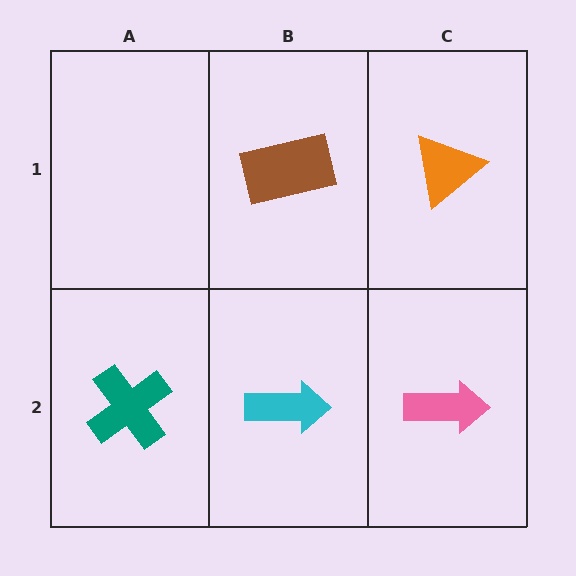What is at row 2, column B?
A cyan arrow.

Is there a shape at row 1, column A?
No, that cell is empty.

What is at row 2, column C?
A pink arrow.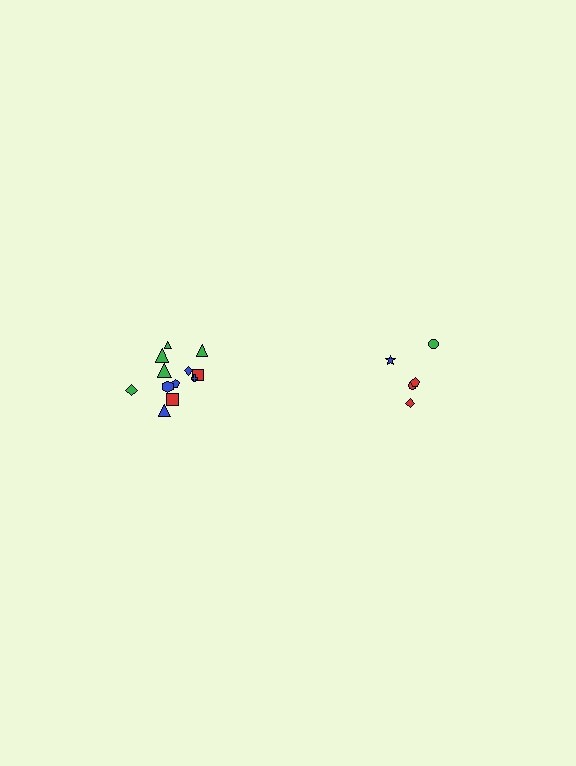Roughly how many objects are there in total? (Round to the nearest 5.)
Roughly 15 objects in total.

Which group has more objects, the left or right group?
The left group.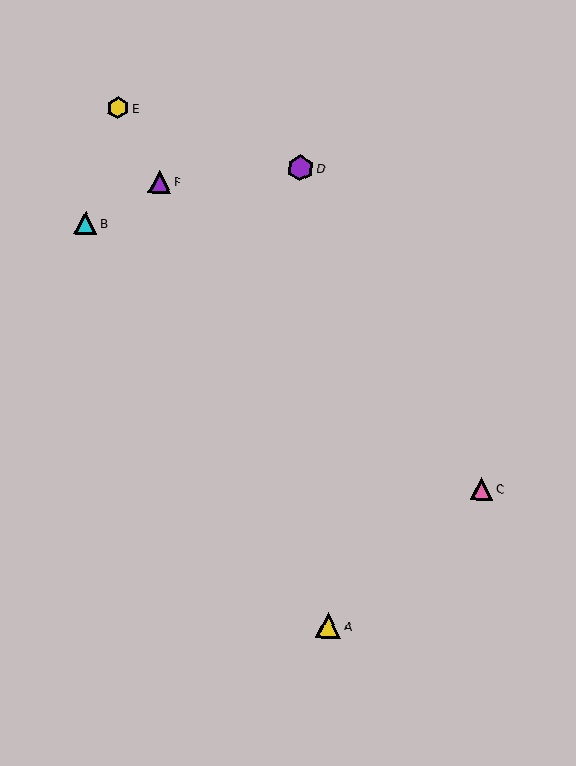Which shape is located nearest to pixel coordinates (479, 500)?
The pink triangle (labeled C) at (481, 489) is nearest to that location.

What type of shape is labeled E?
Shape E is a yellow hexagon.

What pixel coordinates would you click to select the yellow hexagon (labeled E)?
Click at (118, 108) to select the yellow hexagon E.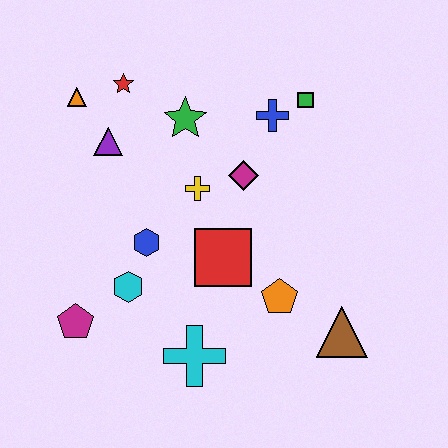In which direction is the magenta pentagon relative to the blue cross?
The magenta pentagon is below the blue cross.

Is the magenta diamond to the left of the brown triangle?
Yes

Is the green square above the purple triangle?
Yes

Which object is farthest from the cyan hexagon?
The green square is farthest from the cyan hexagon.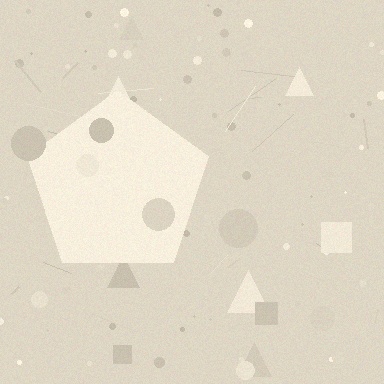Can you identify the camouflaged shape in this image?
The camouflaged shape is a pentagon.